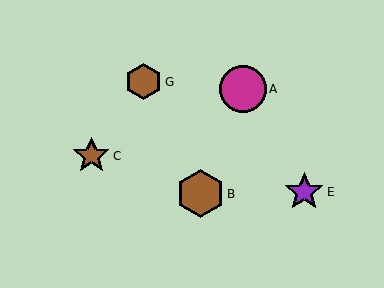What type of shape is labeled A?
Shape A is a magenta circle.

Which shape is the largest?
The brown hexagon (labeled B) is the largest.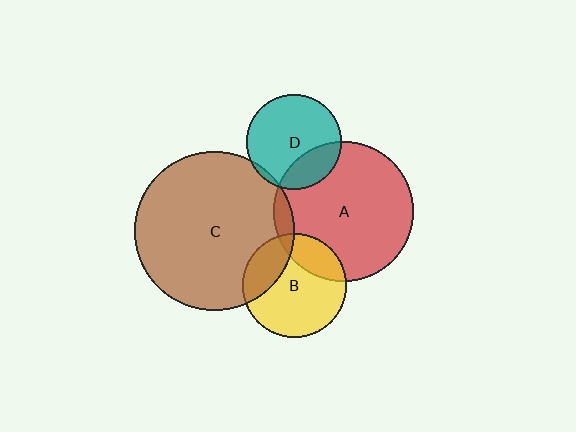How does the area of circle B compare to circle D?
Approximately 1.2 times.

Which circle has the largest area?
Circle C (brown).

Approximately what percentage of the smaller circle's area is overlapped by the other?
Approximately 25%.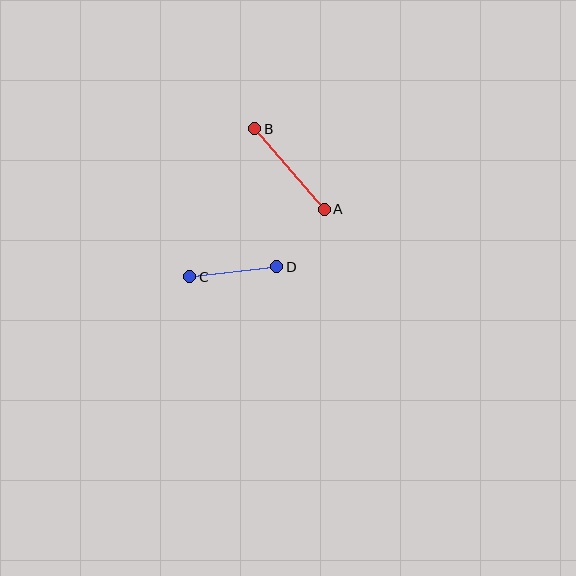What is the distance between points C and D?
The distance is approximately 87 pixels.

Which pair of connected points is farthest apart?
Points A and B are farthest apart.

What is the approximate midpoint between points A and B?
The midpoint is at approximately (289, 169) pixels.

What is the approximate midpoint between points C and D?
The midpoint is at approximately (233, 272) pixels.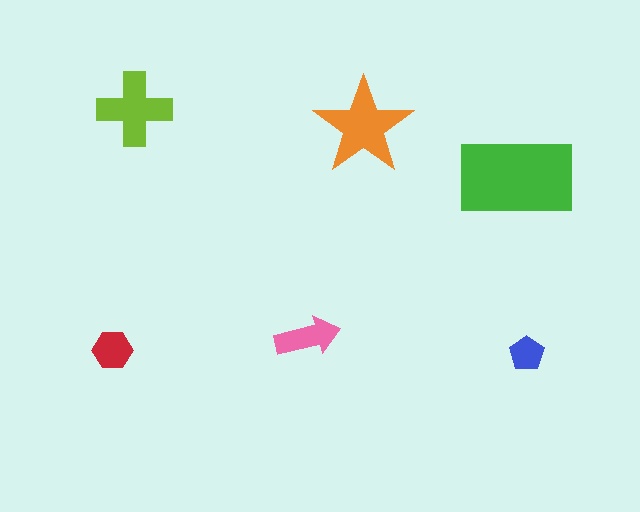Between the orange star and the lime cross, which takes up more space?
The orange star.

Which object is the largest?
The green rectangle.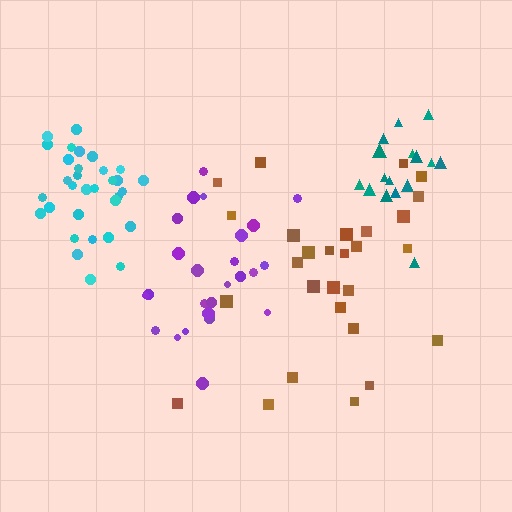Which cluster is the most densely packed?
Cyan.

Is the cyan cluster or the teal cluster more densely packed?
Cyan.